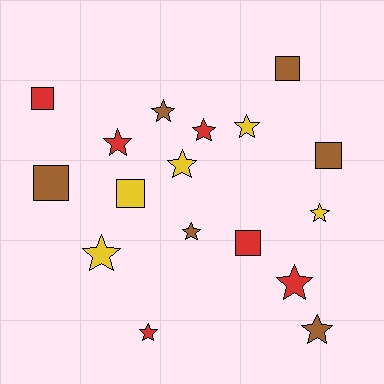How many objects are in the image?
There are 17 objects.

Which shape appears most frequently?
Star, with 11 objects.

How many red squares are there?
There are 2 red squares.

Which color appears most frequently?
Red, with 6 objects.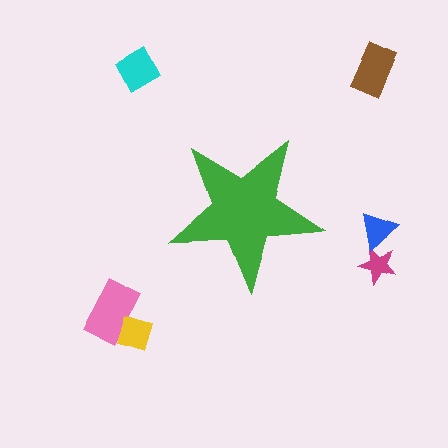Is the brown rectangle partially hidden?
No, the brown rectangle is fully visible.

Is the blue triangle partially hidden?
No, the blue triangle is fully visible.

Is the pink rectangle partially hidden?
No, the pink rectangle is fully visible.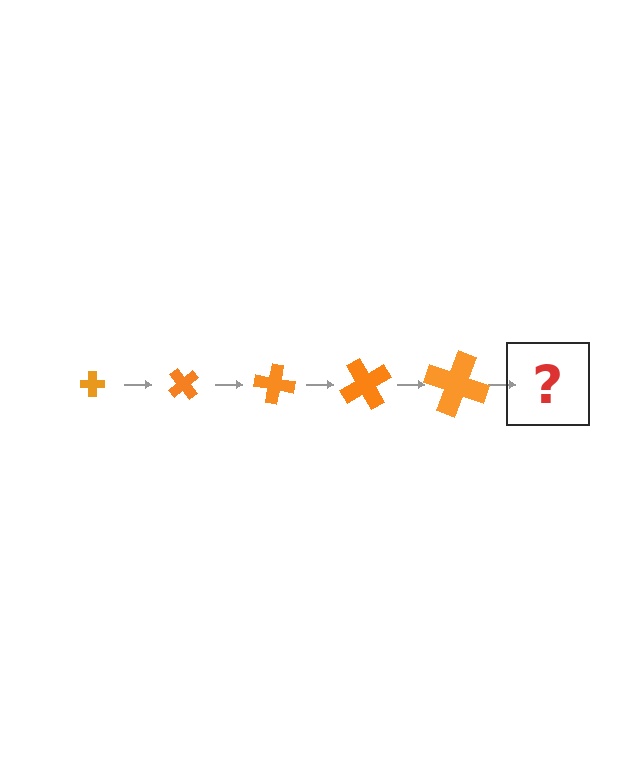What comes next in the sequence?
The next element should be a cross, larger than the previous one and rotated 250 degrees from the start.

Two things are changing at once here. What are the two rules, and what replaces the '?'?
The two rules are that the cross grows larger each step and it rotates 50 degrees each step. The '?' should be a cross, larger than the previous one and rotated 250 degrees from the start.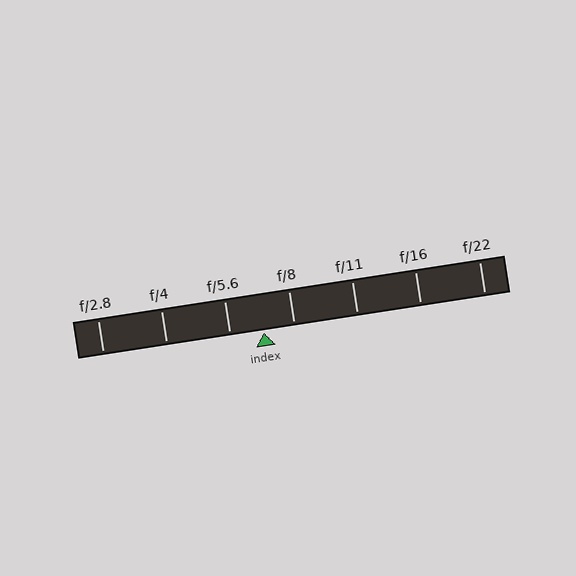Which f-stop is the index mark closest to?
The index mark is closest to f/8.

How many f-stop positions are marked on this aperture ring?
There are 7 f-stop positions marked.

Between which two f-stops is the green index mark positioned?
The index mark is between f/5.6 and f/8.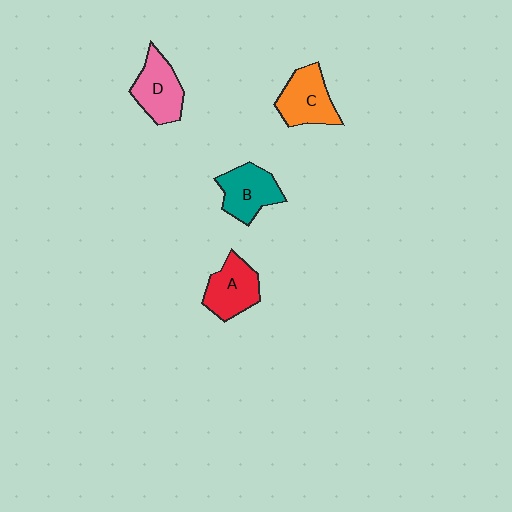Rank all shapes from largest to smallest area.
From largest to smallest: C (orange), D (pink), A (red), B (teal).